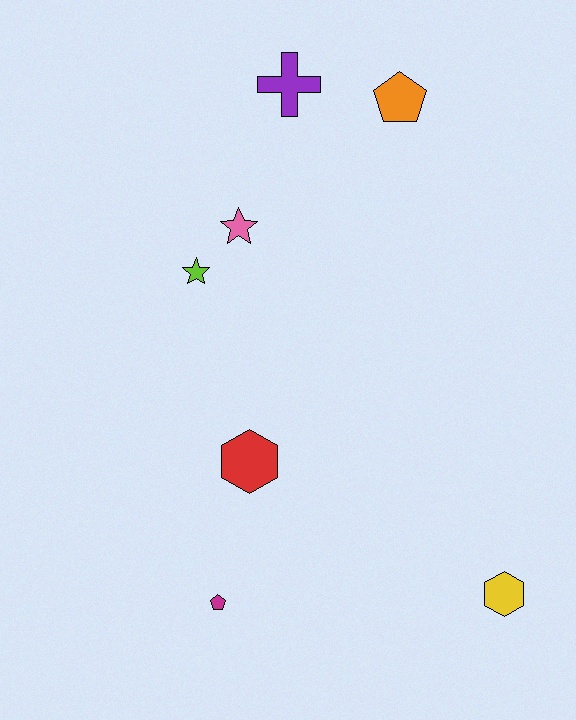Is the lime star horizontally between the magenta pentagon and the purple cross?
No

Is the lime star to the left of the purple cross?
Yes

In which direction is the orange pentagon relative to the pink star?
The orange pentagon is to the right of the pink star.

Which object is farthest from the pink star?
The yellow hexagon is farthest from the pink star.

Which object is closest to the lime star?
The pink star is closest to the lime star.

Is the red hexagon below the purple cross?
Yes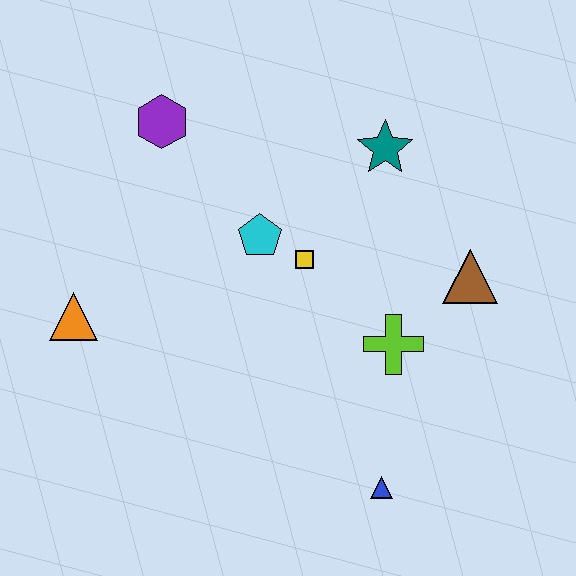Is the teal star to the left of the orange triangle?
No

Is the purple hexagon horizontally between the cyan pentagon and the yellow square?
No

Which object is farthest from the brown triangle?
The orange triangle is farthest from the brown triangle.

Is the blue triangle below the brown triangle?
Yes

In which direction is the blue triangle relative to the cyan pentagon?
The blue triangle is below the cyan pentagon.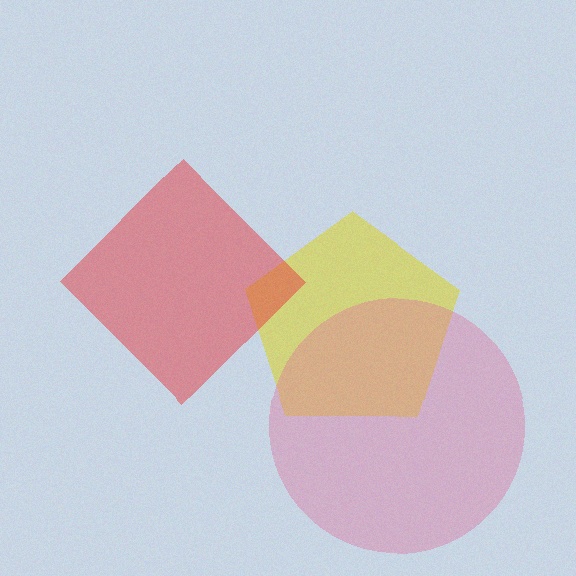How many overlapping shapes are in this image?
There are 3 overlapping shapes in the image.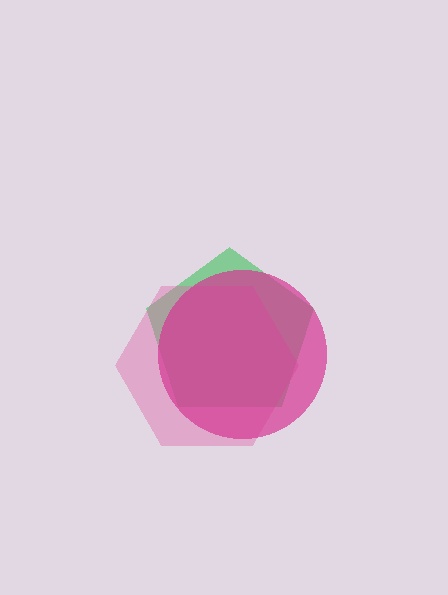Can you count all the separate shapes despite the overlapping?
Yes, there are 3 separate shapes.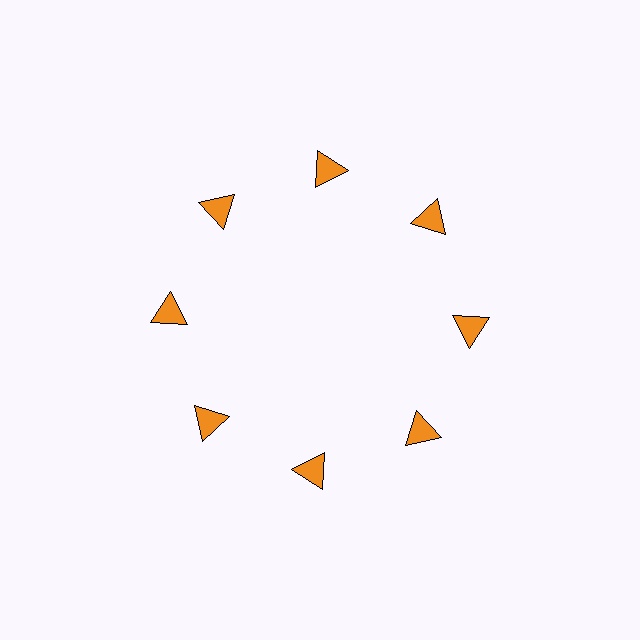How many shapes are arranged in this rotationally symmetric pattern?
There are 8 shapes, arranged in 8 groups of 1.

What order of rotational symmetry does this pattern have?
This pattern has 8-fold rotational symmetry.